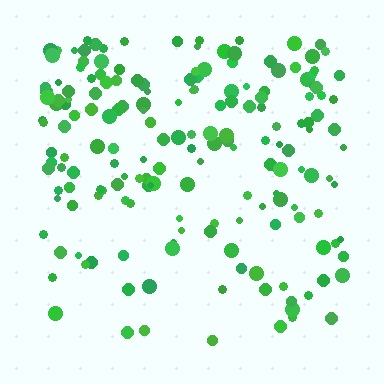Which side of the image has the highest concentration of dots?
The top.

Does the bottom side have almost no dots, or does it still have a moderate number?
Still a moderate number, just noticeably fewer than the top.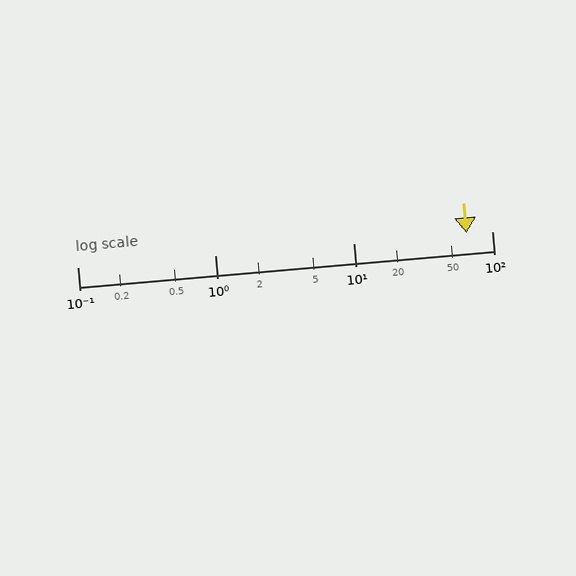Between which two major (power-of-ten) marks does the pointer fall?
The pointer is between 10 and 100.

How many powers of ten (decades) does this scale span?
The scale spans 3 decades, from 0.1 to 100.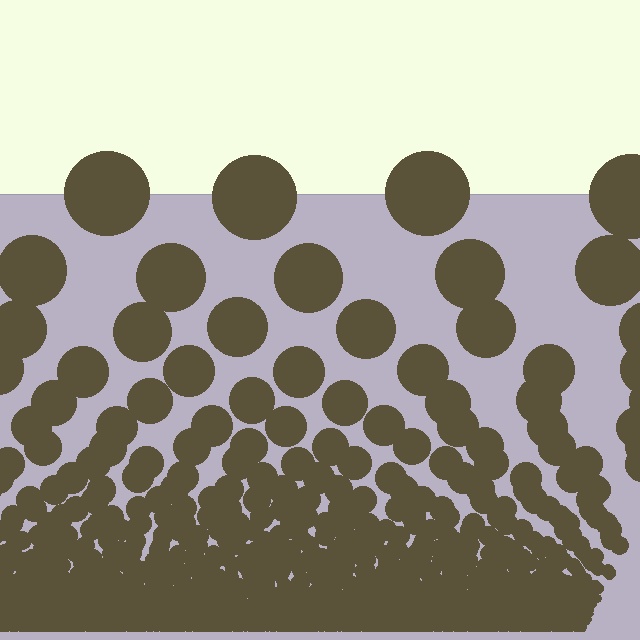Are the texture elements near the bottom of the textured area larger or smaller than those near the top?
Smaller. The gradient is inverted — elements near the bottom are smaller and denser.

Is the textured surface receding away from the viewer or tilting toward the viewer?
The surface appears to tilt toward the viewer. Texture elements get larger and sparser toward the top.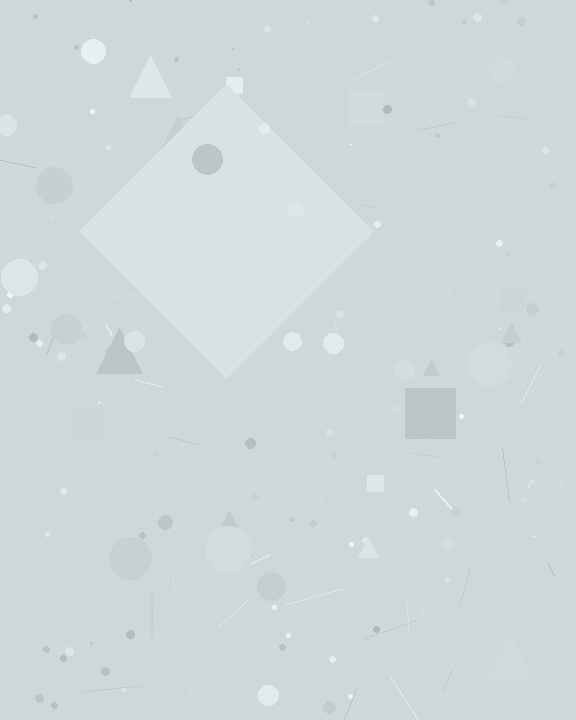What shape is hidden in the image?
A diamond is hidden in the image.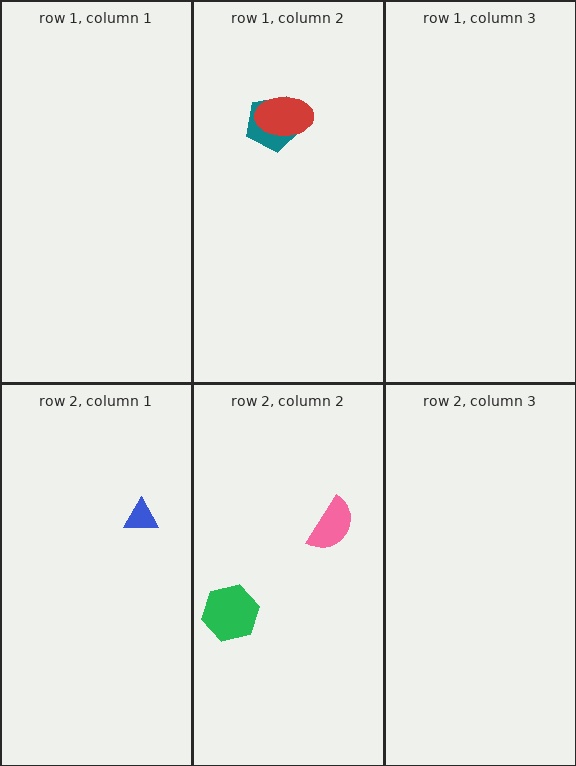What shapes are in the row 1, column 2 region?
The teal pentagon, the red ellipse.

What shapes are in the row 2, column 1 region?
The blue triangle.